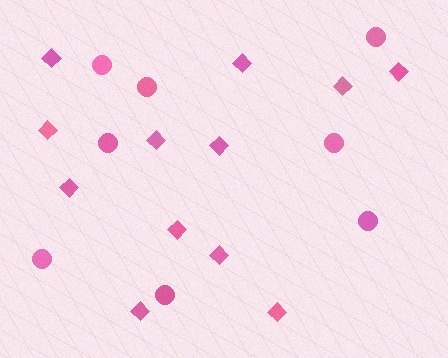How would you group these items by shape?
There are 2 groups: one group of diamonds (12) and one group of circles (8).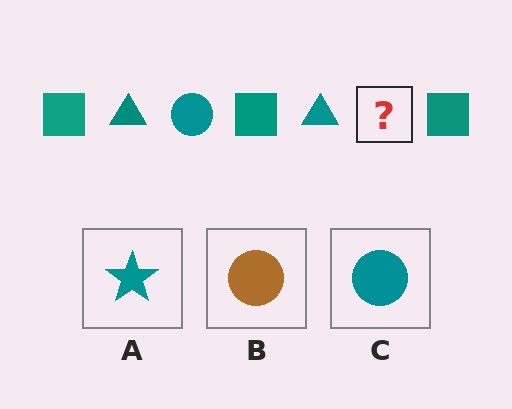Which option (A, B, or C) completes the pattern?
C.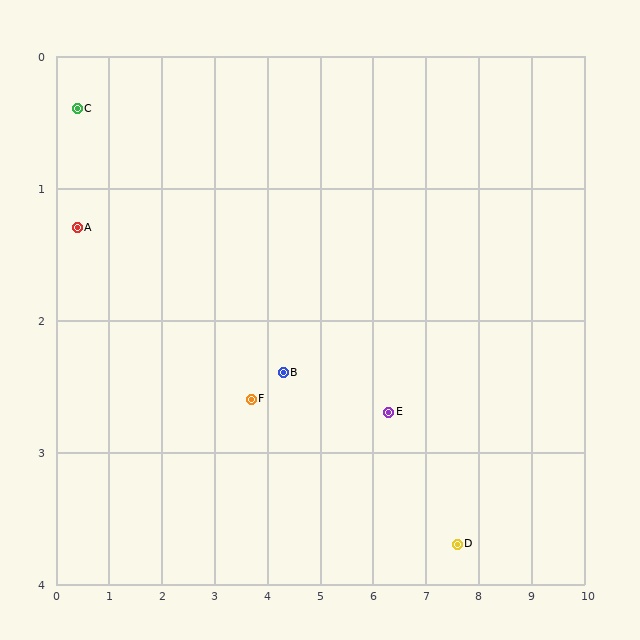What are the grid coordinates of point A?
Point A is at approximately (0.4, 1.3).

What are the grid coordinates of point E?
Point E is at approximately (6.3, 2.7).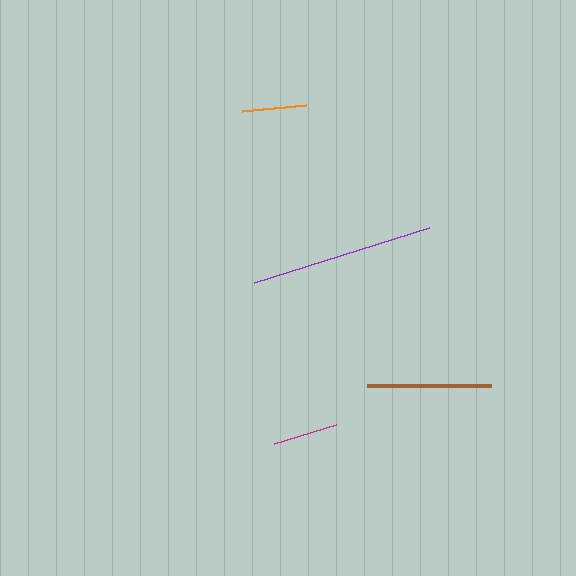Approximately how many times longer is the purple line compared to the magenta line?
The purple line is approximately 2.9 times the length of the magenta line.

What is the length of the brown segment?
The brown segment is approximately 124 pixels long.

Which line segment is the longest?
The purple line is the longest at approximately 184 pixels.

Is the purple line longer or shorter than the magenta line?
The purple line is longer than the magenta line.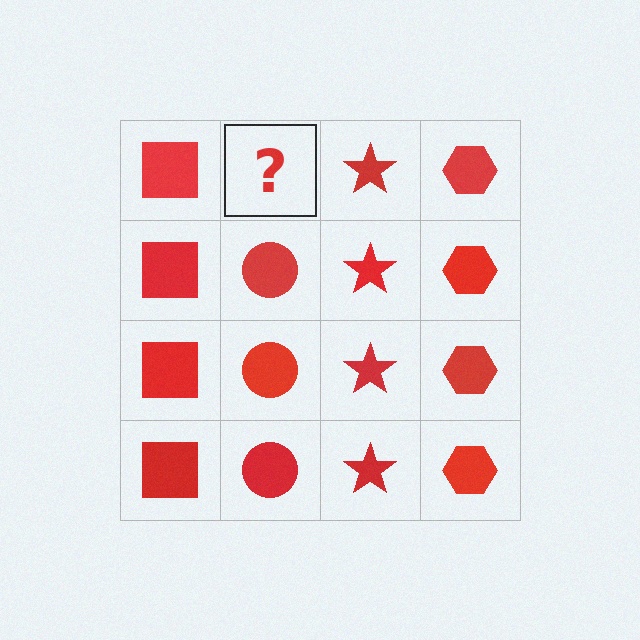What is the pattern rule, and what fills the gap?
The rule is that each column has a consistent shape. The gap should be filled with a red circle.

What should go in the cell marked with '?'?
The missing cell should contain a red circle.